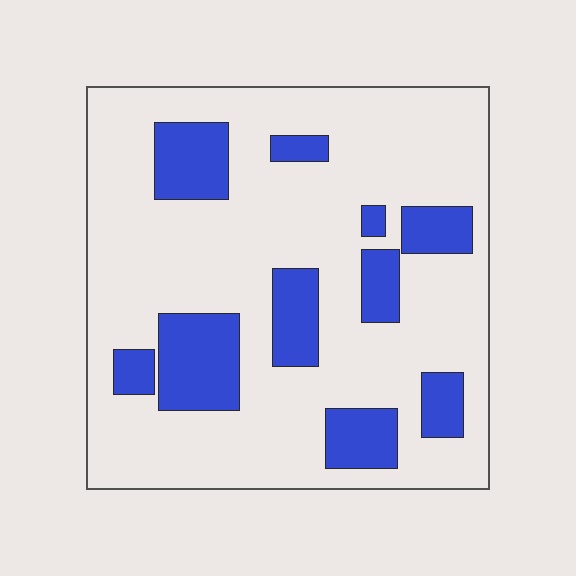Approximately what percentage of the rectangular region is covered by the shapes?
Approximately 20%.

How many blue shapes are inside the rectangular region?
10.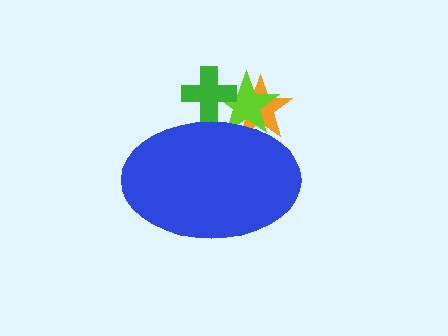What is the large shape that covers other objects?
A blue ellipse.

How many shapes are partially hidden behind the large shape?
3 shapes are partially hidden.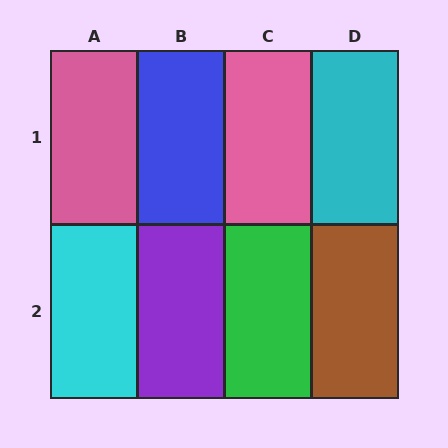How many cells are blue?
1 cell is blue.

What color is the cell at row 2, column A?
Cyan.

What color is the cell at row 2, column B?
Purple.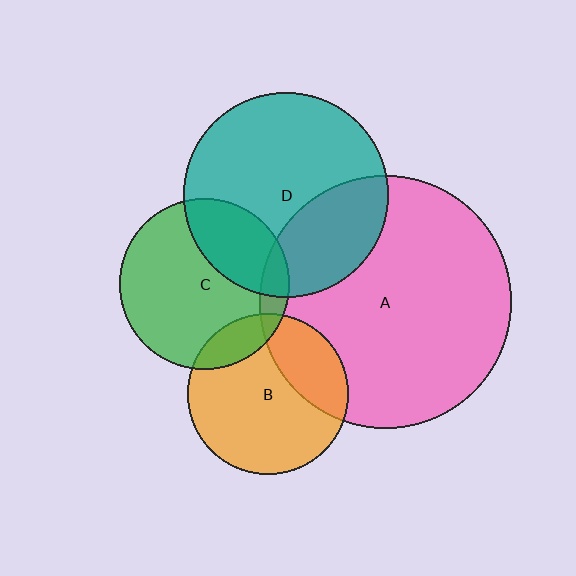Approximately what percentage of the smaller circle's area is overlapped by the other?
Approximately 15%.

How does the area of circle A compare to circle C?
Approximately 2.2 times.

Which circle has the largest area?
Circle A (pink).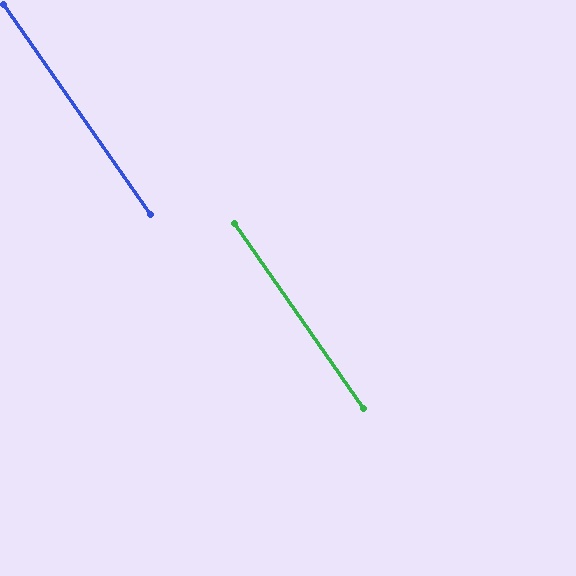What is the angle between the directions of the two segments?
Approximately 0 degrees.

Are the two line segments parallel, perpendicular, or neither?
Parallel — their directions differ by only 0.1°.